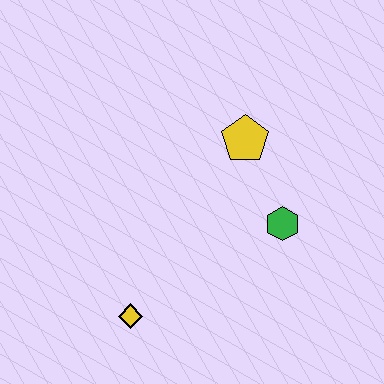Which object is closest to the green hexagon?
The yellow pentagon is closest to the green hexagon.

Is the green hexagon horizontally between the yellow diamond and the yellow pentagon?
No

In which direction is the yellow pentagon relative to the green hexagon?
The yellow pentagon is above the green hexagon.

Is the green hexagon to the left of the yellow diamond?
No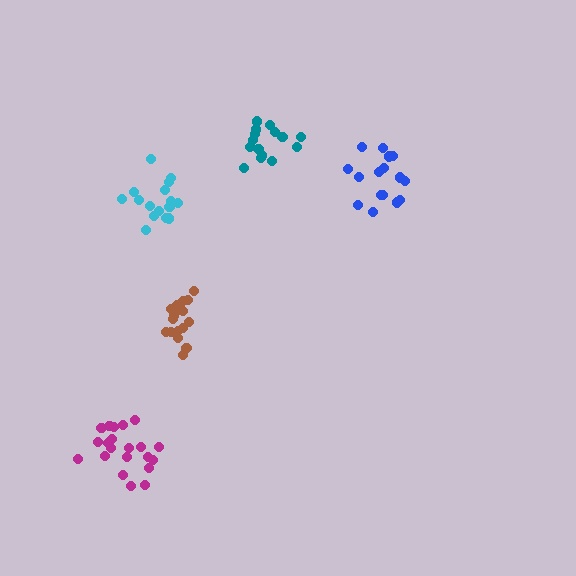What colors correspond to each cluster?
The clusters are colored: blue, magenta, cyan, teal, brown.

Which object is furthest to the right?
The blue cluster is rightmost.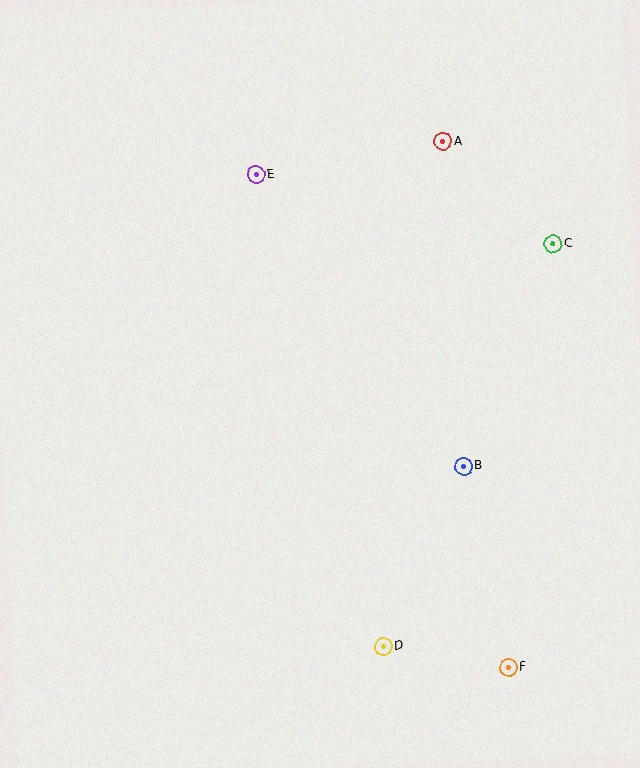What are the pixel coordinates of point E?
Point E is at (256, 175).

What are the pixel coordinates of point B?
Point B is at (463, 466).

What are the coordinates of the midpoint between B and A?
The midpoint between B and A is at (453, 304).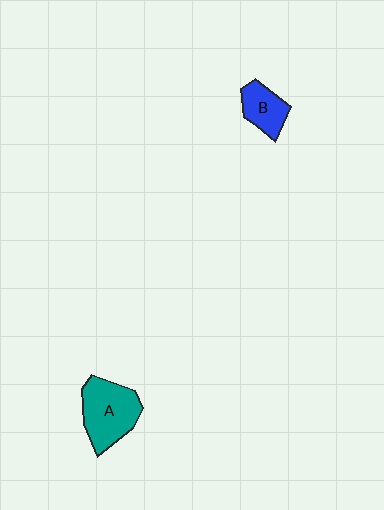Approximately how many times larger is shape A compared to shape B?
Approximately 1.8 times.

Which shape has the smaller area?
Shape B (blue).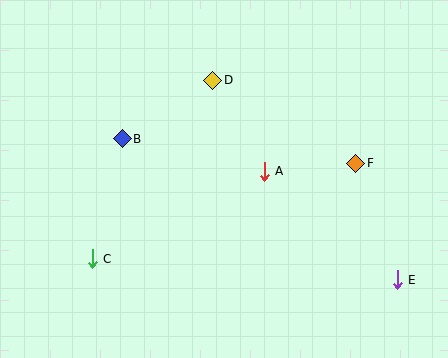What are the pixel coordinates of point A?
Point A is at (264, 171).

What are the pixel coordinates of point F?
Point F is at (356, 163).